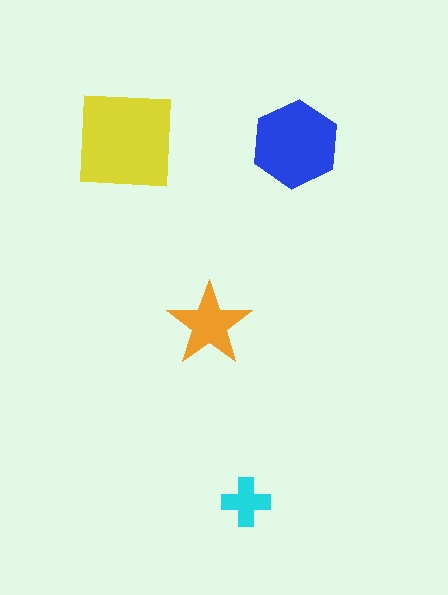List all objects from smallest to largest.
The cyan cross, the orange star, the blue hexagon, the yellow square.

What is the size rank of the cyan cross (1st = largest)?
4th.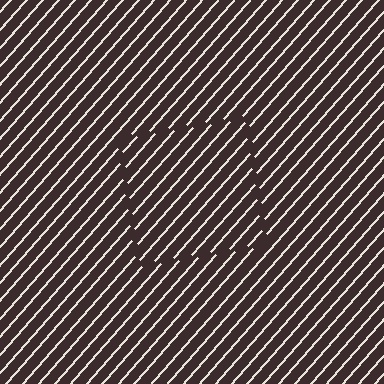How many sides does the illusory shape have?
4 sides — the line-ends trace a square.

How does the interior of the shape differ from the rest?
The interior of the shape contains the same grating, shifted by half a period — the contour is defined by the phase discontinuity where line-ends from the inner and outer gratings abut.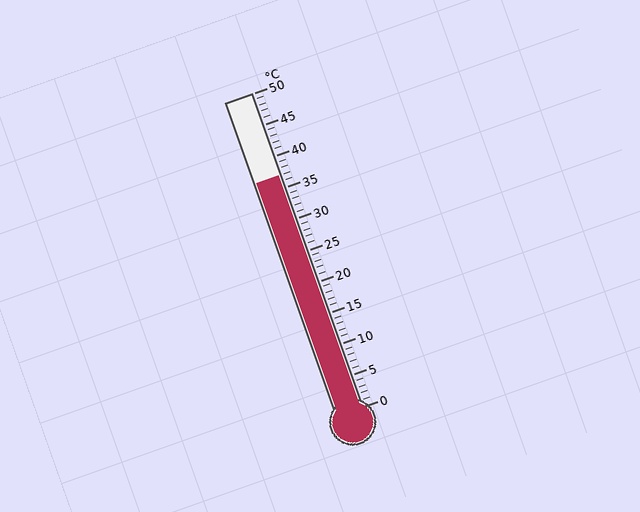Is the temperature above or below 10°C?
The temperature is above 10°C.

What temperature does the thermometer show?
The thermometer shows approximately 37°C.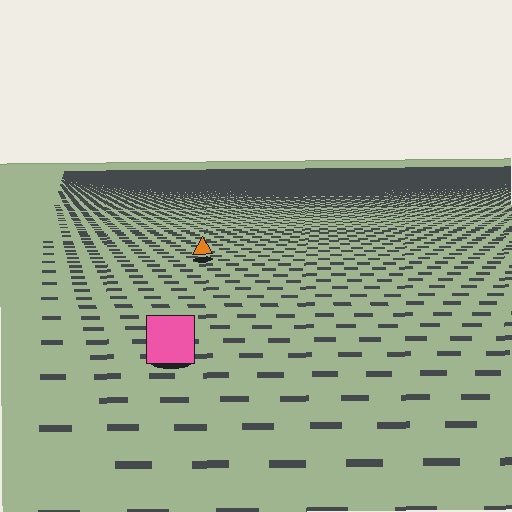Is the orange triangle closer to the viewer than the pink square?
No. The pink square is closer — you can tell from the texture gradient: the ground texture is coarser near it.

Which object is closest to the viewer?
The pink square is closest. The texture marks near it are larger and more spread out.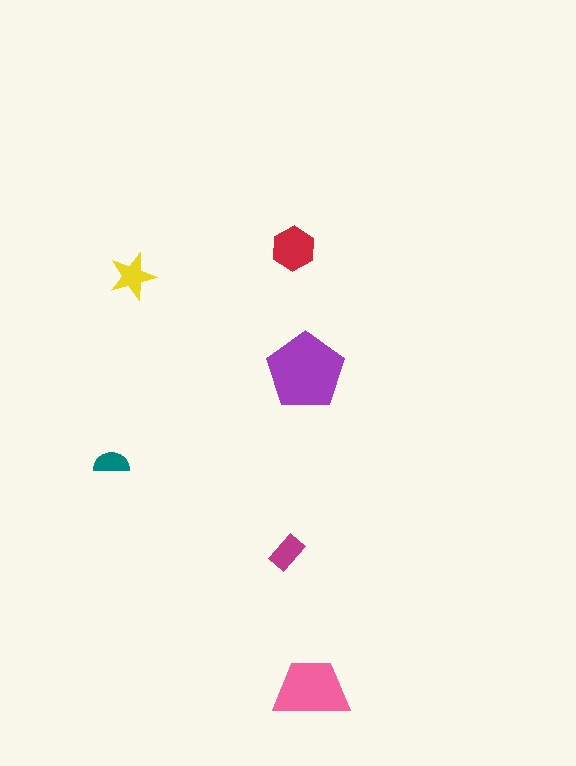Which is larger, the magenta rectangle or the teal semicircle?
The magenta rectangle.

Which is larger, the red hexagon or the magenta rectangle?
The red hexagon.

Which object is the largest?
The purple pentagon.